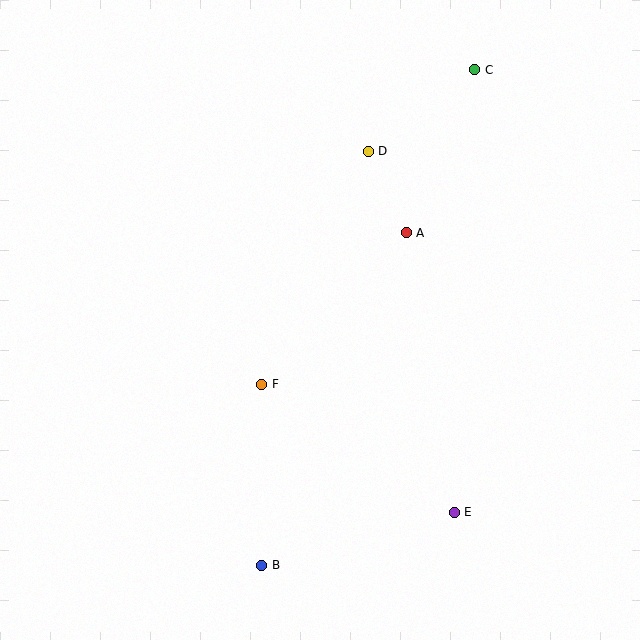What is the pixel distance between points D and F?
The distance between D and F is 256 pixels.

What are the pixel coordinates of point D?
Point D is at (368, 151).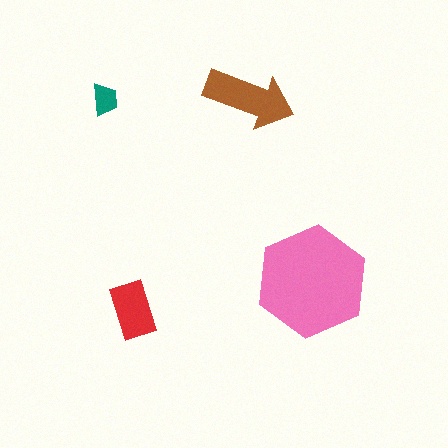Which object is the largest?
The pink hexagon.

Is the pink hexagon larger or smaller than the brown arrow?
Larger.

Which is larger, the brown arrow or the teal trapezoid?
The brown arrow.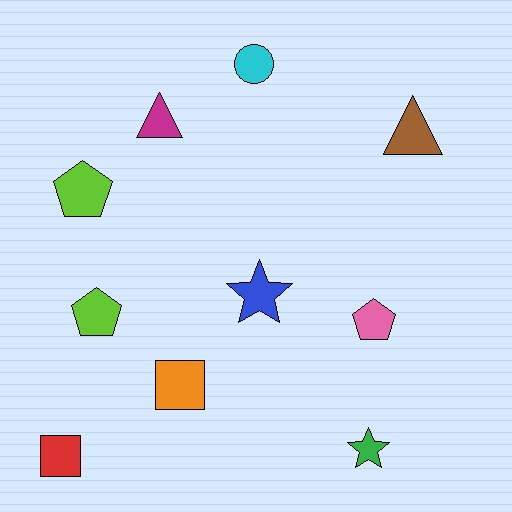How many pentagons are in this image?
There are 3 pentagons.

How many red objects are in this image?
There is 1 red object.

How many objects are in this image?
There are 10 objects.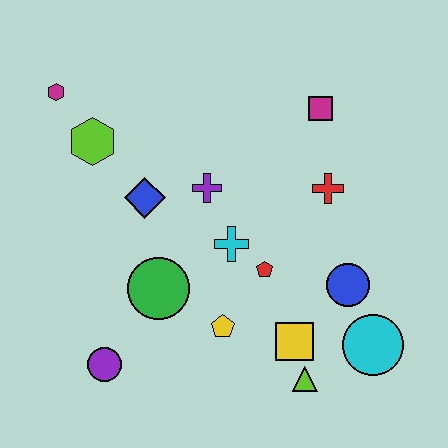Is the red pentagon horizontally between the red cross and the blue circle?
No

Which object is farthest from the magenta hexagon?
The cyan circle is farthest from the magenta hexagon.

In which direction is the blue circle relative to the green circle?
The blue circle is to the right of the green circle.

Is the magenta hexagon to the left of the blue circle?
Yes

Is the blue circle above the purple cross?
No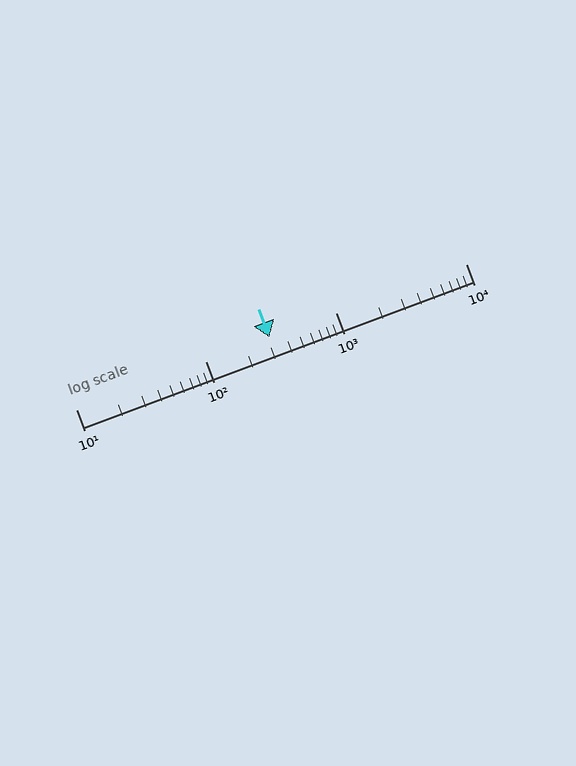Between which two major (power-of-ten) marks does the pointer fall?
The pointer is between 100 and 1000.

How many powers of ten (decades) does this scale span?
The scale spans 3 decades, from 10 to 10000.